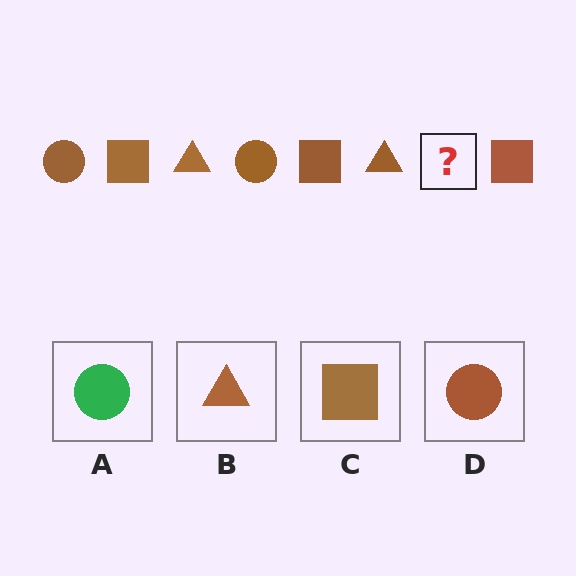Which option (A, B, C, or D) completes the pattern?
D.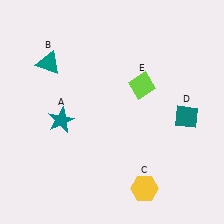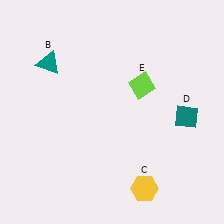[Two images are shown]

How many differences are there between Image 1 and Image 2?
There is 1 difference between the two images.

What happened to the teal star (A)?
The teal star (A) was removed in Image 2. It was in the bottom-left area of Image 1.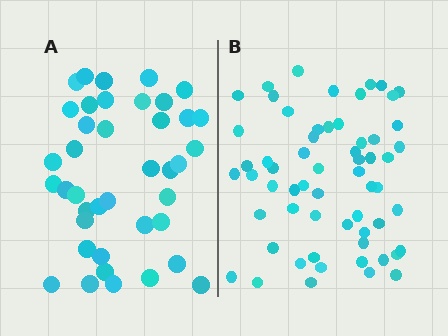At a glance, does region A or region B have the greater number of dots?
Region B (the right region) has more dots.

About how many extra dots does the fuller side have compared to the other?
Region B has approximately 20 more dots than region A.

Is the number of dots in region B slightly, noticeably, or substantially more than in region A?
Region B has substantially more. The ratio is roughly 1.5 to 1.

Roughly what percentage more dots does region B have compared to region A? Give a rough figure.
About 50% more.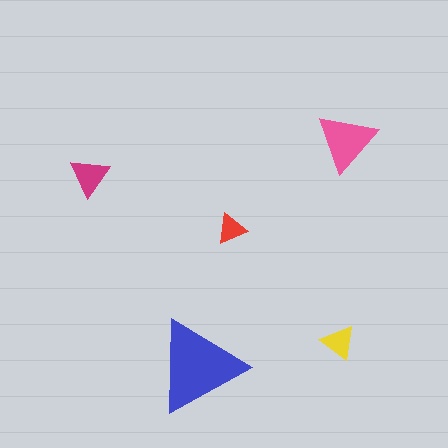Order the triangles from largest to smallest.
the blue one, the pink one, the magenta one, the yellow one, the red one.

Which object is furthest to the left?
The magenta triangle is leftmost.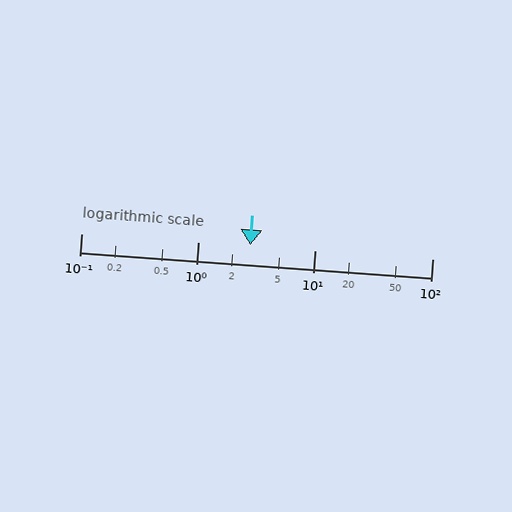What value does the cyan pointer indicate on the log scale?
The pointer indicates approximately 2.8.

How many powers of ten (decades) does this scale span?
The scale spans 3 decades, from 0.1 to 100.